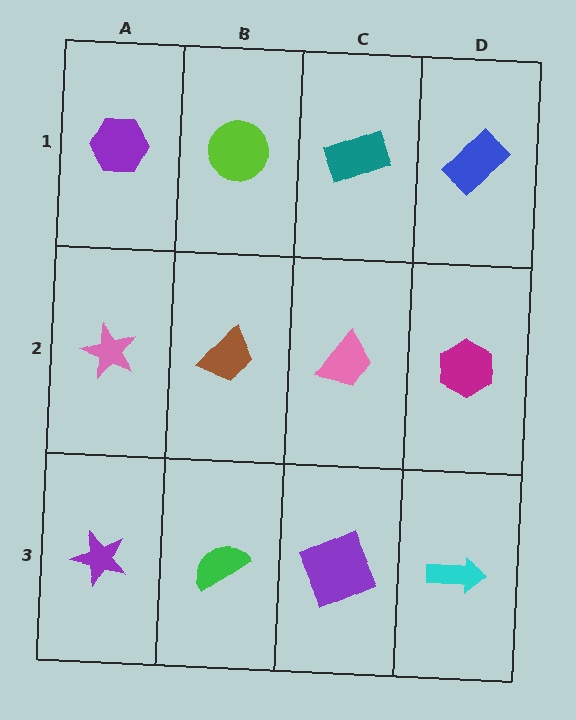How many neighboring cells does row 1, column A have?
2.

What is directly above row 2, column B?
A lime circle.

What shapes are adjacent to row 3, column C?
A pink trapezoid (row 2, column C), a green semicircle (row 3, column B), a cyan arrow (row 3, column D).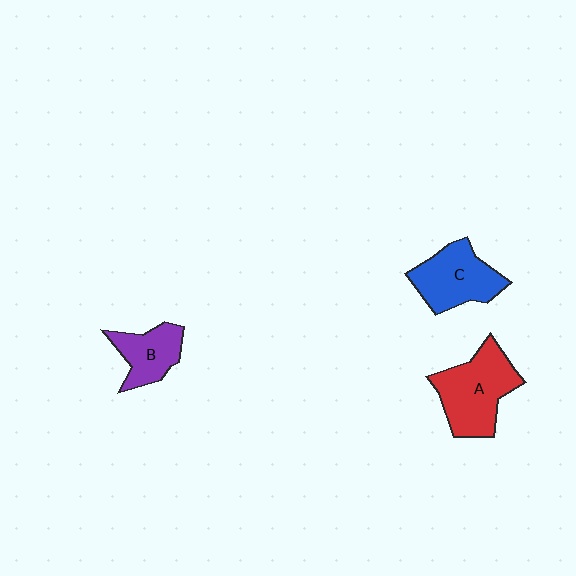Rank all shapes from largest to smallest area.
From largest to smallest: A (red), C (blue), B (purple).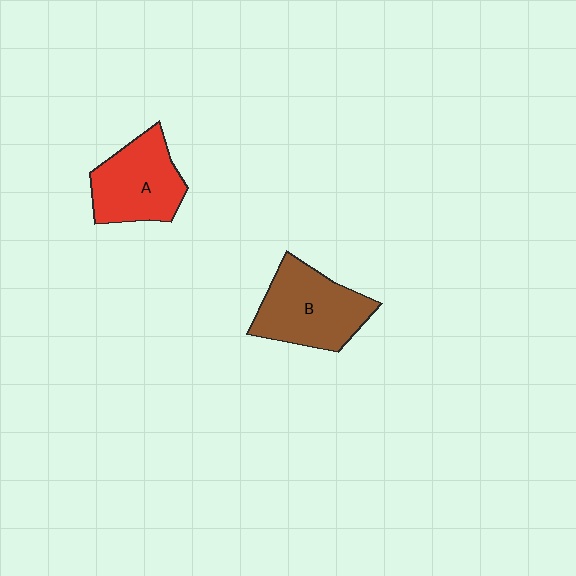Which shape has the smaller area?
Shape A (red).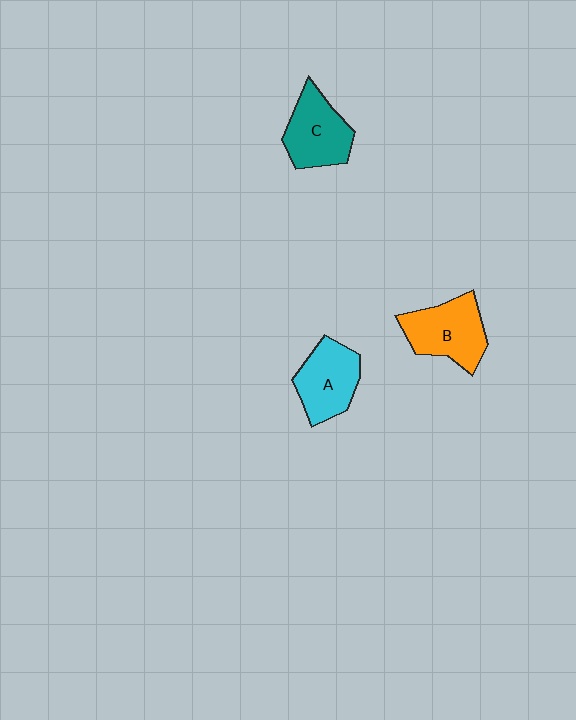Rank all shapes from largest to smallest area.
From largest to smallest: B (orange), C (teal), A (cyan).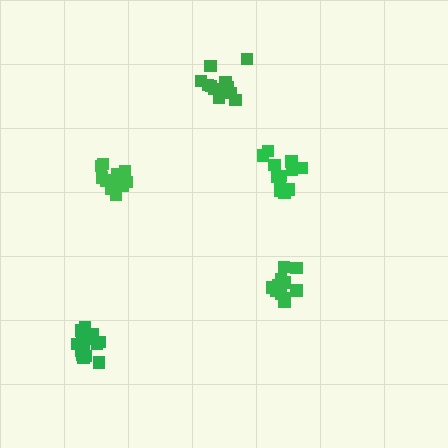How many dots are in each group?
Group 1: 12 dots, Group 2: 13 dots, Group 3: 14 dots, Group 4: 12 dots, Group 5: 15 dots (66 total).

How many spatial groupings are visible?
There are 5 spatial groupings.